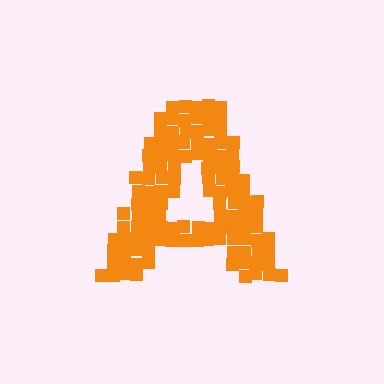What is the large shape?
The large shape is the letter A.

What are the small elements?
The small elements are squares.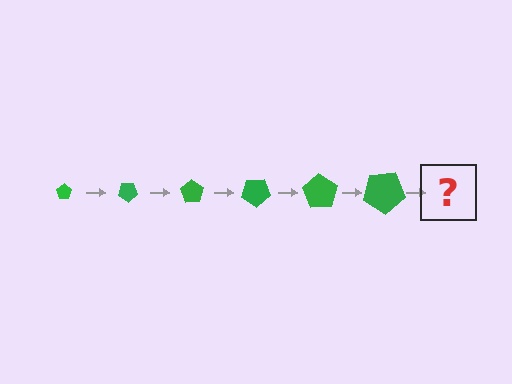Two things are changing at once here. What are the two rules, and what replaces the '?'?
The two rules are that the pentagon grows larger each step and it rotates 35 degrees each step. The '?' should be a pentagon, larger than the previous one and rotated 210 degrees from the start.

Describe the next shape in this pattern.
It should be a pentagon, larger than the previous one and rotated 210 degrees from the start.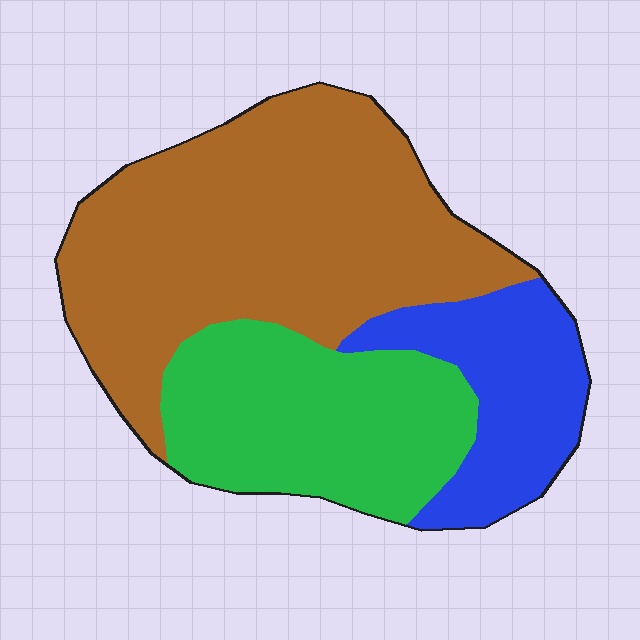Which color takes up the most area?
Brown, at roughly 50%.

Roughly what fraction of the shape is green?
Green takes up about one quarter (1/4) of the shape.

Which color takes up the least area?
Blue, at roughly 20%.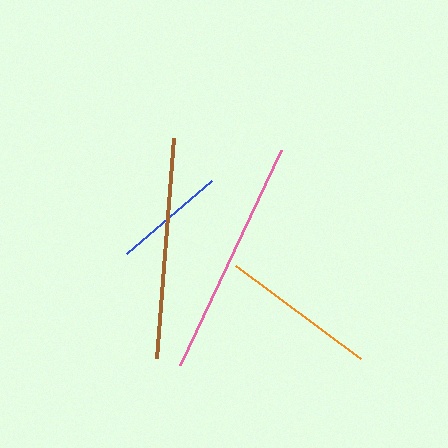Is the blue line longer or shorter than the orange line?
The orange line is longer than the blue line.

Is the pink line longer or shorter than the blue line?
The pink line is longer than the blue line.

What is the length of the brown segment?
The brown segment is approximately 221 pixels long.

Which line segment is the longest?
The pink line is the longest at approximately 237 pixels.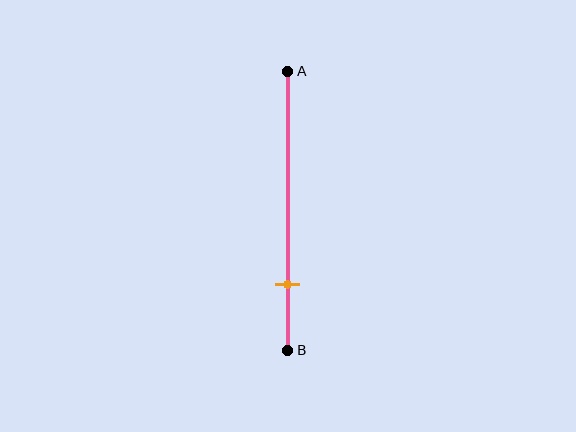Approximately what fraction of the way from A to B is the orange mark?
The orange mark is approximately 75% of the way from A to B.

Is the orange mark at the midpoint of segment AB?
No, the mark is at about 75% from A, not at the 50% midpoint.